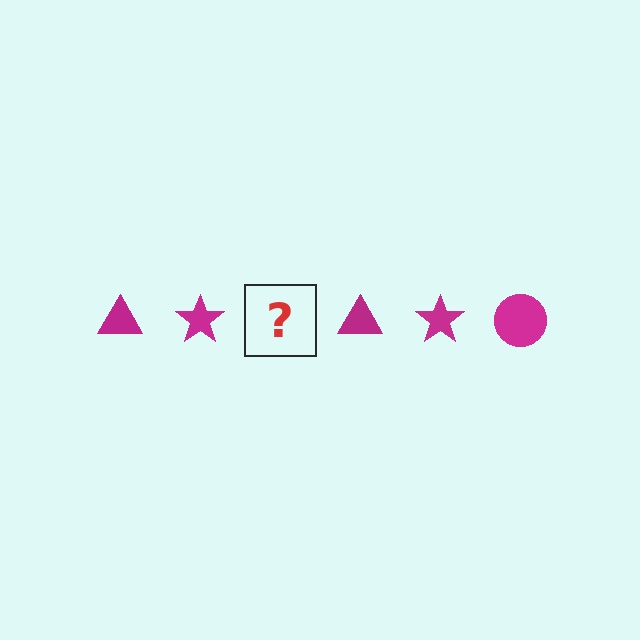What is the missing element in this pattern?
The missing element is a magenta circle.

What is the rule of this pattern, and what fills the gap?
The rule is that the pattern cycles through triangle, star, circle shapes in magenta. The gap should be filled with a magenta circle.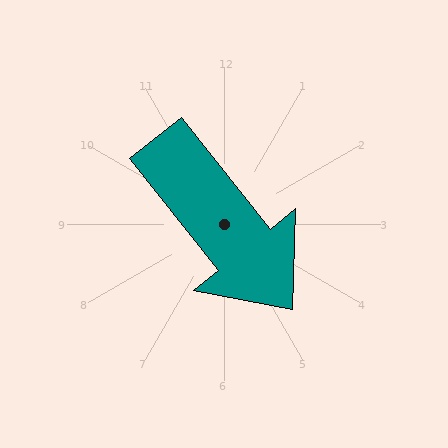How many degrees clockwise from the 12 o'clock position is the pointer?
Approximately 141 degrees.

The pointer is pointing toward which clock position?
Roughly 5 o'clock.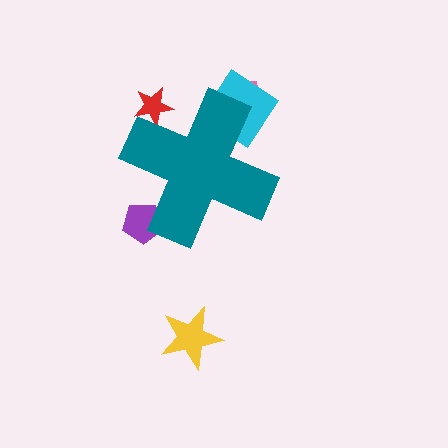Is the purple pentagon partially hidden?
Yes, the purple pentagon is partially hidden behind the teal cross.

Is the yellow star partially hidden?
No, the yellow star is fully visible.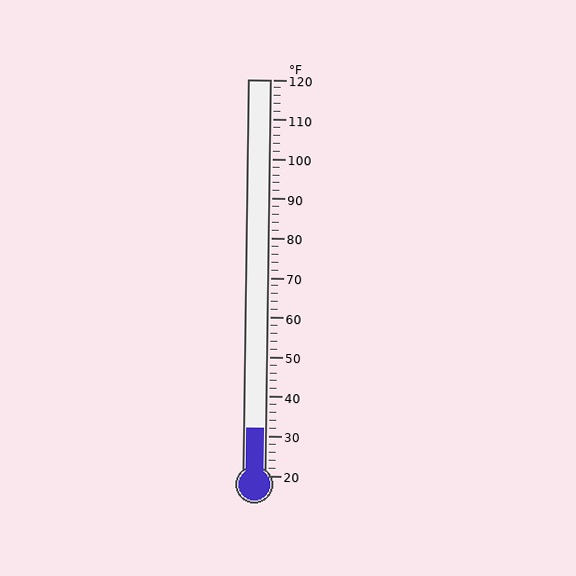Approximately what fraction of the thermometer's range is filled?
The thermometer is filled to approximately 10% of its range.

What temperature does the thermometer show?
The thermometer shows approximately 32°F.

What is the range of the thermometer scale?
The thermometer scale ranges from 20°F to 120°F.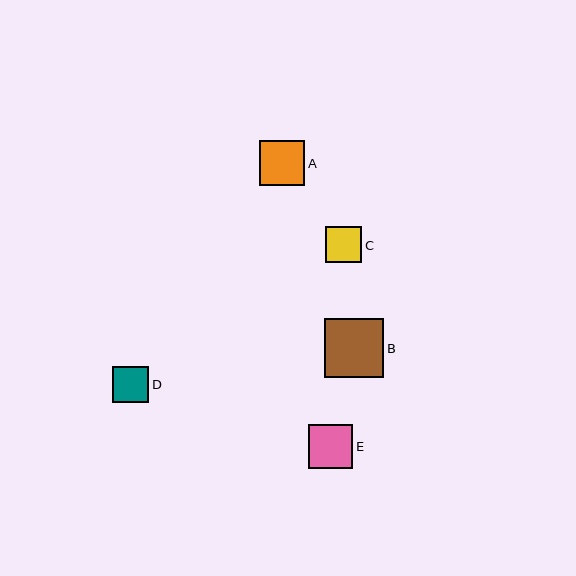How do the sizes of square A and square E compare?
Square A and square E are approximately the same size.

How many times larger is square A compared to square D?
Square A is approximately 1.2 times the size of square D.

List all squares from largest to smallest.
From largest to smallest: B, A, E, C, D.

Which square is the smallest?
Square D is the smallest with a size of approximately 36 pixels.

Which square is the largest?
Square B is the largest with a size of approximately 59 pixels.